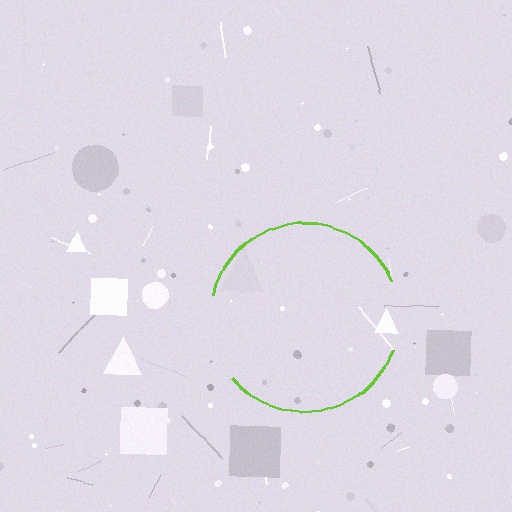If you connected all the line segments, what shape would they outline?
They would outline a circle.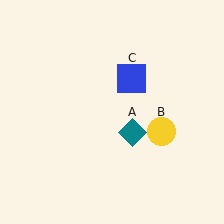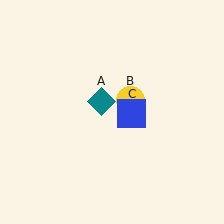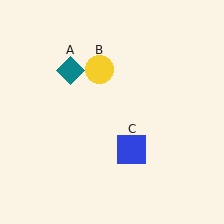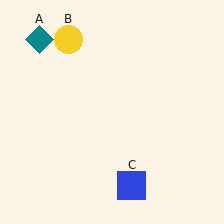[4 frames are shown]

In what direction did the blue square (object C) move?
The blue square (object C) moved down.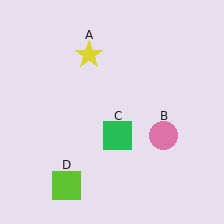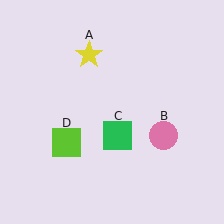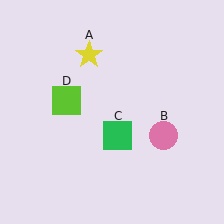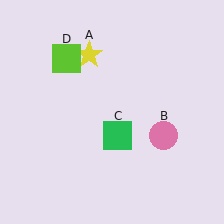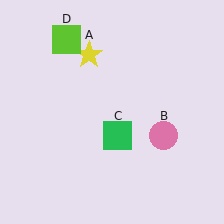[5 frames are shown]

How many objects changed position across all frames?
1 object changed position: lime square (object D).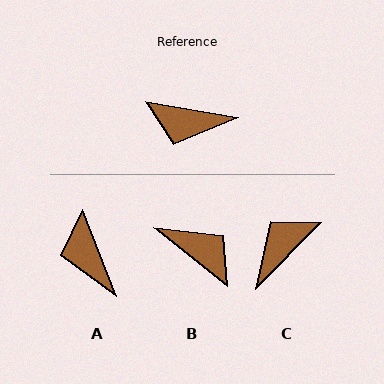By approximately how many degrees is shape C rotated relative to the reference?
Approximately 124 degrees clockwise.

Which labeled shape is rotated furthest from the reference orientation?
B, about 151 degrees away.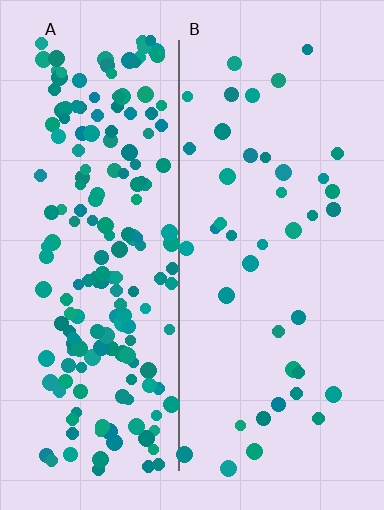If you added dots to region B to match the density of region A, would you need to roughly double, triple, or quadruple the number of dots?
Approximately quadruple.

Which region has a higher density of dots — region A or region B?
A (the left).